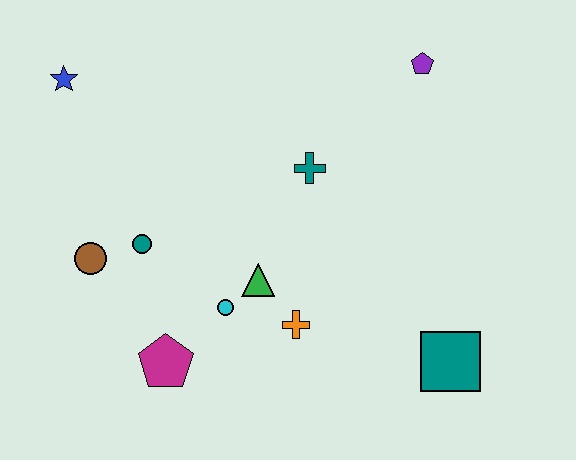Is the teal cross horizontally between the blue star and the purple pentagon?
Yes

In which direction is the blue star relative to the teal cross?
The blue star is to the left of the teal cross.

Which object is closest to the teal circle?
The brown circle is closest to the teal circle.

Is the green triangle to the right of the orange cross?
No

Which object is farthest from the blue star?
The teal square is farthest from the blue star.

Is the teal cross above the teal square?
Yes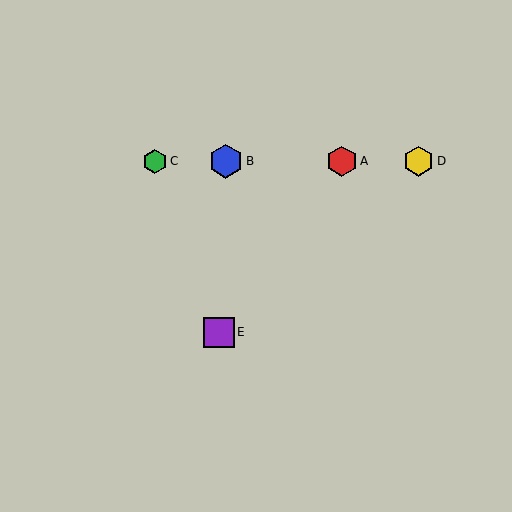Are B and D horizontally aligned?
Yes, both are at y≈161.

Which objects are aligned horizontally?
Objects A, B, C, D are aligned horizontally.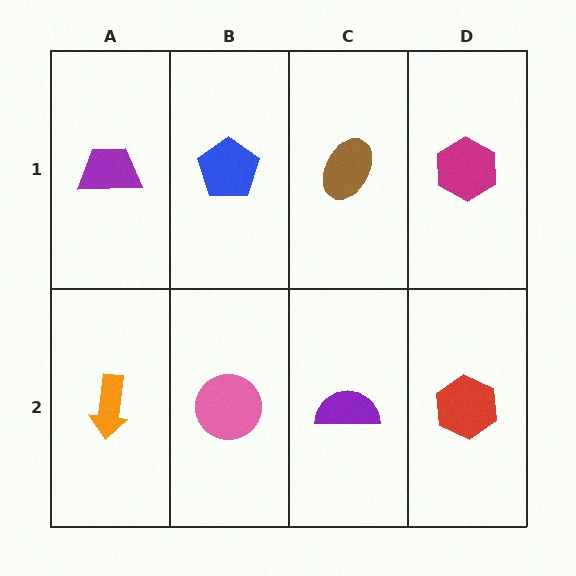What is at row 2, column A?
An orange arrow.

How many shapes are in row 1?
4 shapes.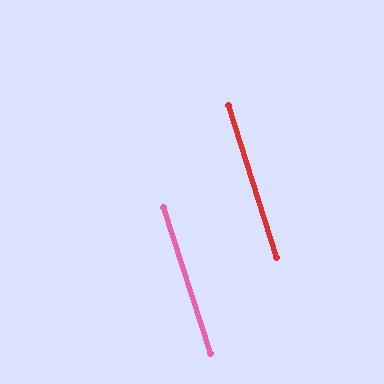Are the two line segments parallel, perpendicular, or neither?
Parallel — their directions differ by only 0.4°.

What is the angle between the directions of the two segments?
Approximately 0 degrees.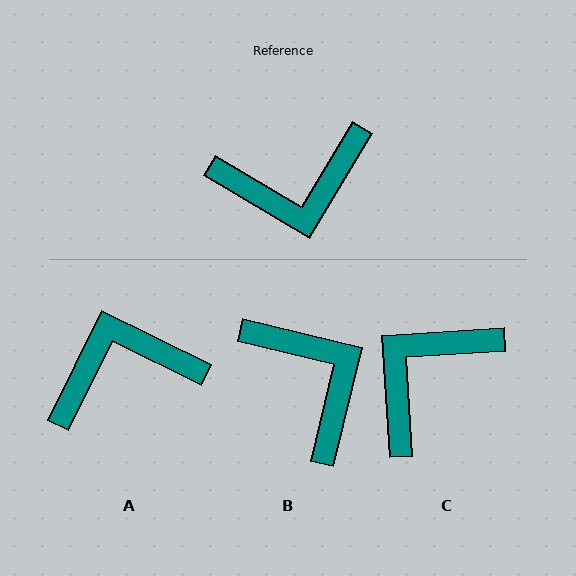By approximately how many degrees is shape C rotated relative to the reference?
Approximately 146 degrees clockwise.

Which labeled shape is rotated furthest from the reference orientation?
A, about 175 degrees away.